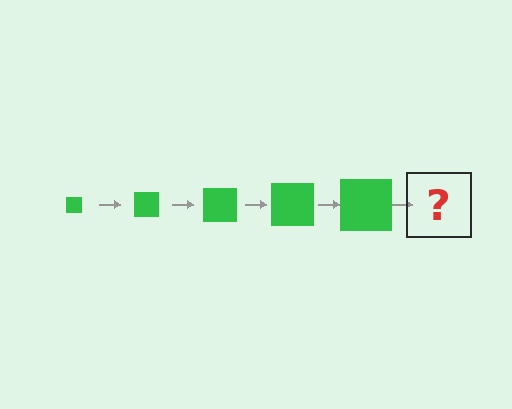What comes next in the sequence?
The next element should be a green square, larger than the previous one.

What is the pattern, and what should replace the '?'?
The pattern is that the square gets progressively larger each step. The '?' should be a green square, larger than the previous one.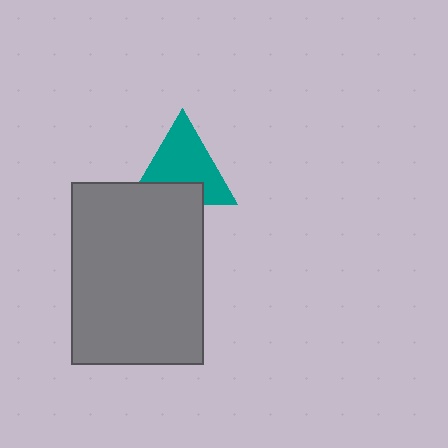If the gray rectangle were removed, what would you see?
You would see the complete teal triangle.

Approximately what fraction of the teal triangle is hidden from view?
Roughly 31% of the teal triangle is hidden behind the gray rectangle.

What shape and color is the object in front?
The object in front is a gray rectangle.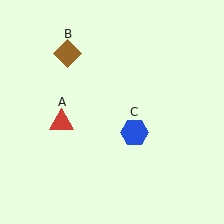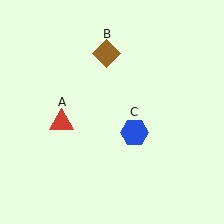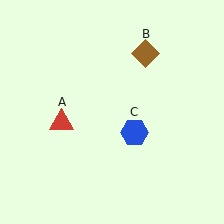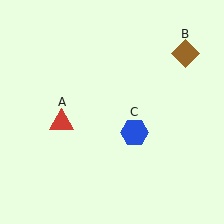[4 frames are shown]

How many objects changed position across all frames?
1 object changed position: brown diamond (object B).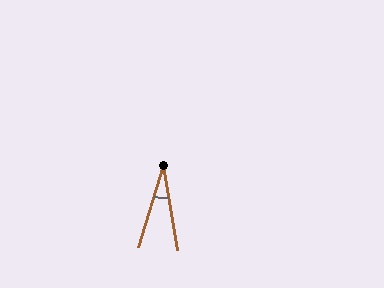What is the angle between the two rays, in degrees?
Approximately 26 degrees.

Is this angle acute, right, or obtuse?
It is acute.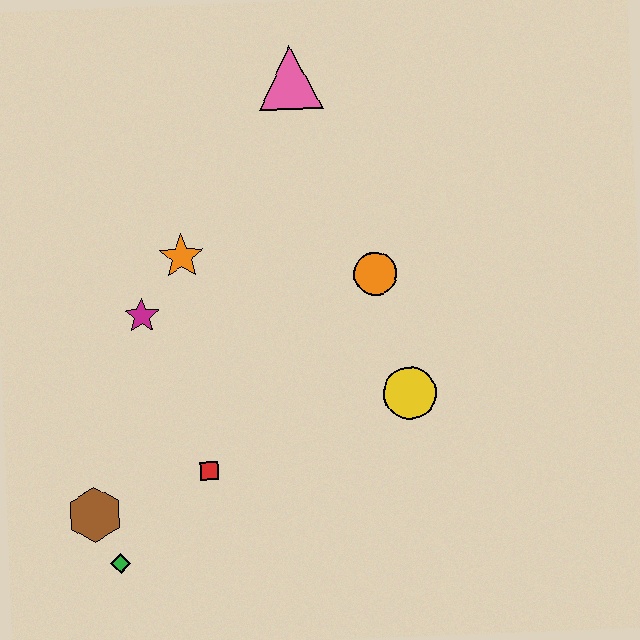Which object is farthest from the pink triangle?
The green diamond is farthest from the pink triangle.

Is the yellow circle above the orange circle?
No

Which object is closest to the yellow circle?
The orange circle is closest to the yellow circle.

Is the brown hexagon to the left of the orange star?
Yes